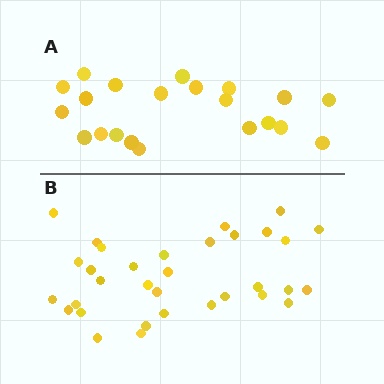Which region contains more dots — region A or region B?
Region B (the bottom region) has more dots.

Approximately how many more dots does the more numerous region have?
Region B has roughly 12 or so more dots than region A.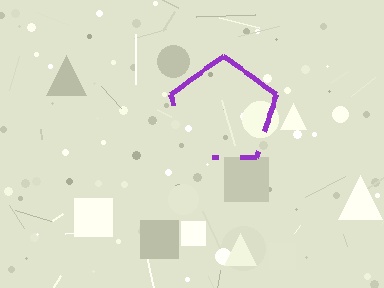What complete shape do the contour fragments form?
The contour fragments form a pentagon.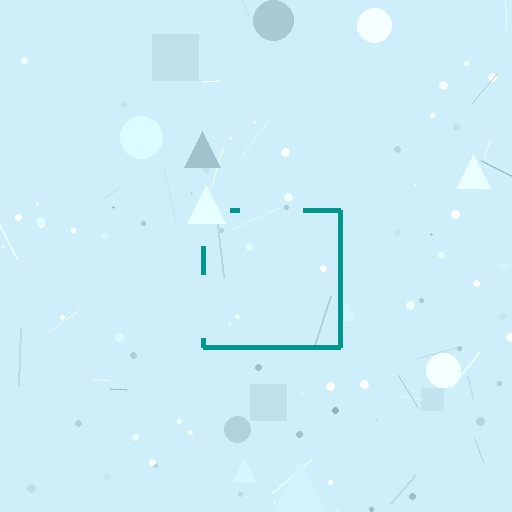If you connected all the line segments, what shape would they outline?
They would outline a square.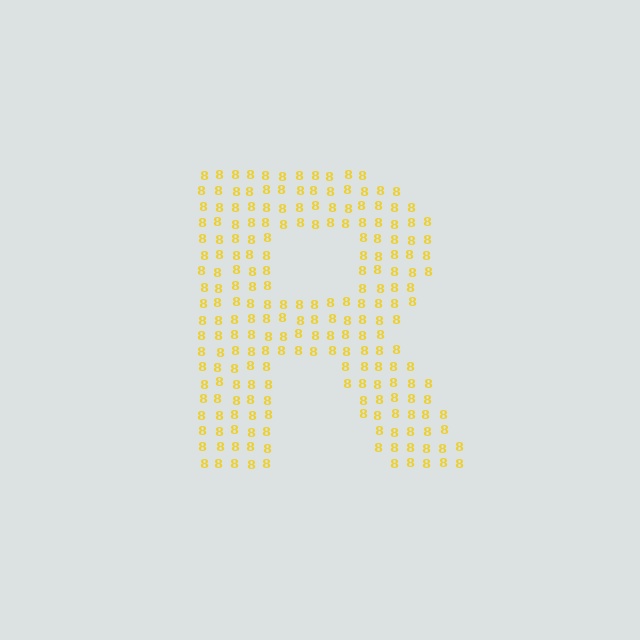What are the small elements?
The small elements are digit 8's.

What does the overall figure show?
The overall figure shows the letter R.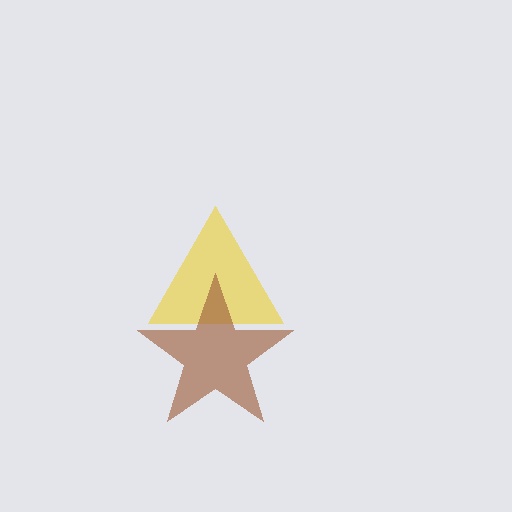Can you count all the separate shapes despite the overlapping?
Yes, there are 2 separate shapes.